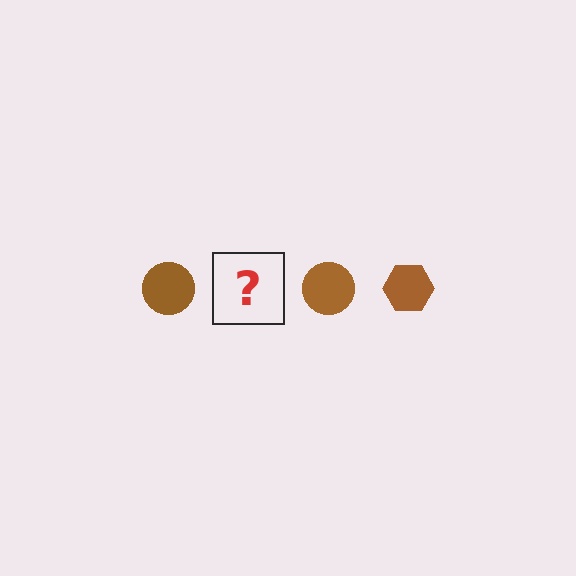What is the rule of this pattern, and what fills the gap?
The rule is that the pattern cycles through circle, hexagon shapes in brown. The gap should be filled with a brown hexagon.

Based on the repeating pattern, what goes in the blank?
The blank should be a brown hexagon.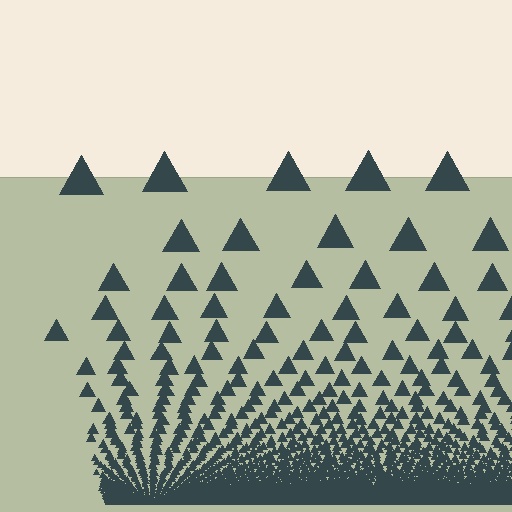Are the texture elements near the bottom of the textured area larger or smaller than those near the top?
Smaller. The gradient is inverted — elements near the bottom are smaller and denser.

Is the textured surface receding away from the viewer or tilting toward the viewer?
The surface appears to tilt toward the viewer. Texture elements get larger and sparser toward the top.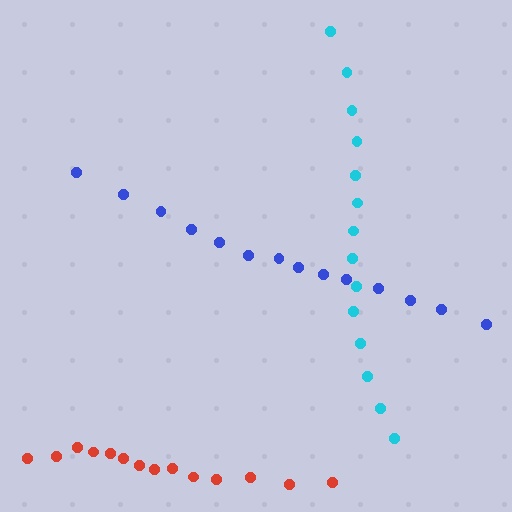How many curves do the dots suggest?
There are 3 distinct paths.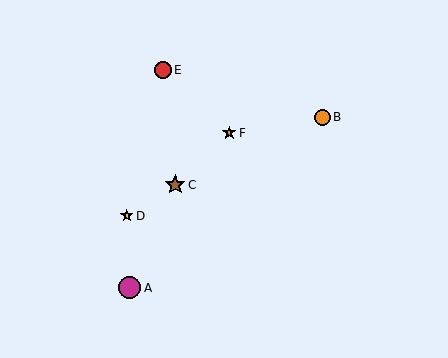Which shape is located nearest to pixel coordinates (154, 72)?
The red circle (labeled E) at (163, 70) is nearest to that location.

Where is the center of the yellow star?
The center of the yellow star is at (127, 216).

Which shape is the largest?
The magenta circle (labeled A) is the largest.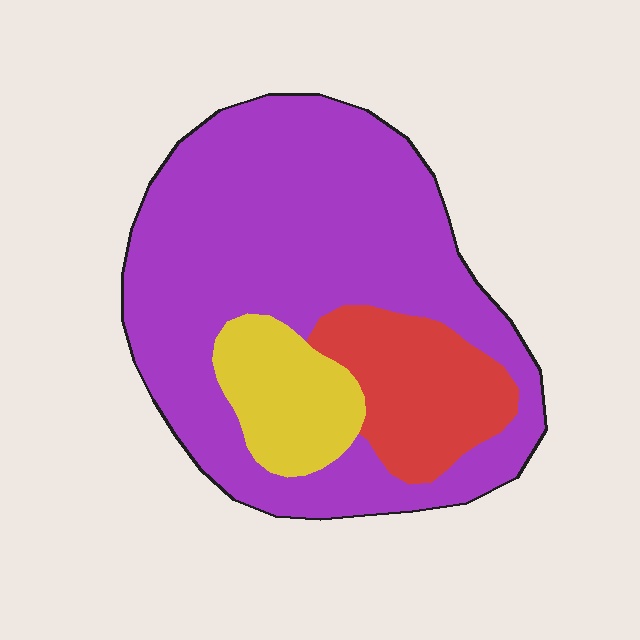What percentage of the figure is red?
Red covers 17% of the figure.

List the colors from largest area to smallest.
From largest to smallest: purple, red, yellow.